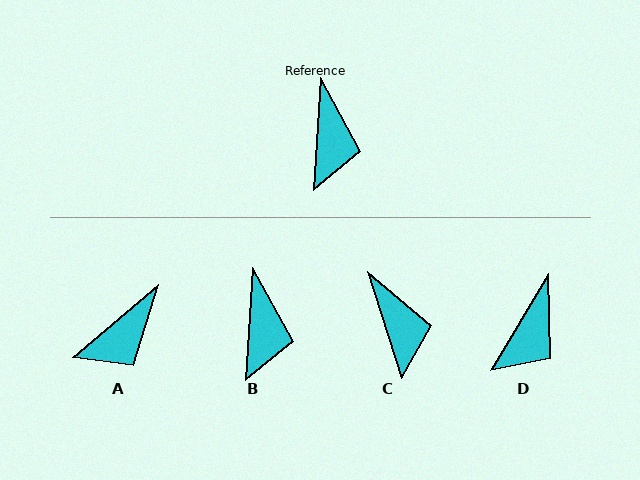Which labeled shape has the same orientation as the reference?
B.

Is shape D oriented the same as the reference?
No, it is off by about 28 degrees.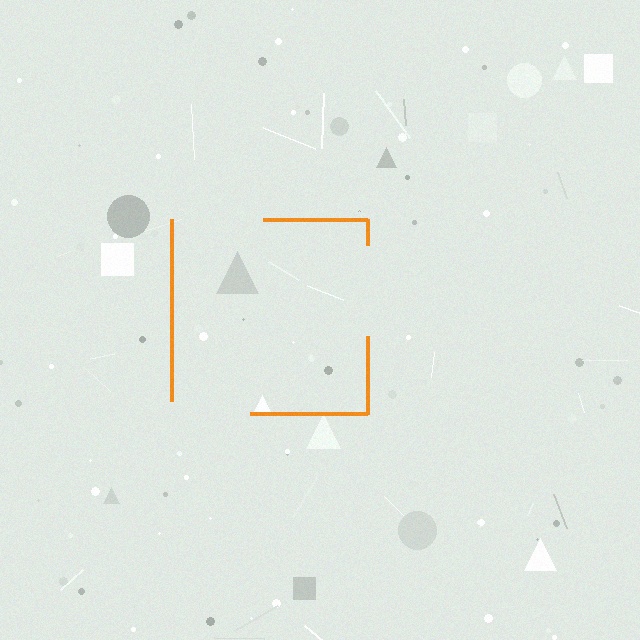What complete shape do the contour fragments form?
The contour fragments form a square.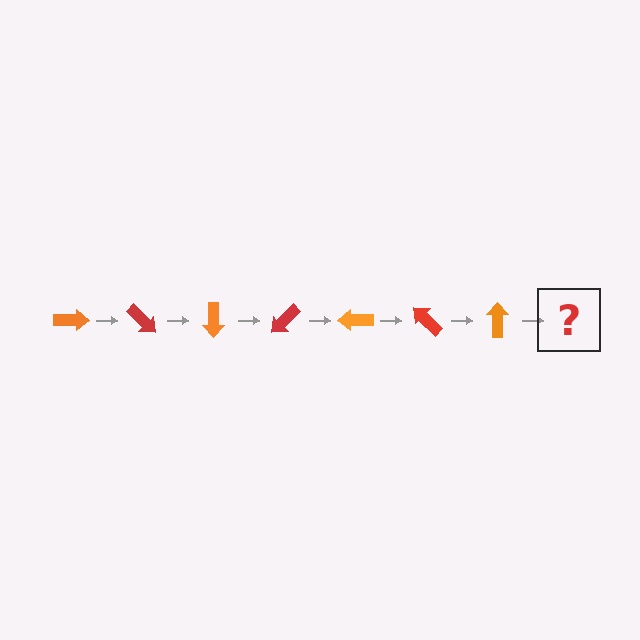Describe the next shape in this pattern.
It should be a red arrow, rotated 315 degrees from the start.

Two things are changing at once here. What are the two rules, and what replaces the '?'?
The two rules are that it rotates 45 degrees each step and the color cycles through orange and red. The '?' should be a red arrow, rotated 315 degrees from the start.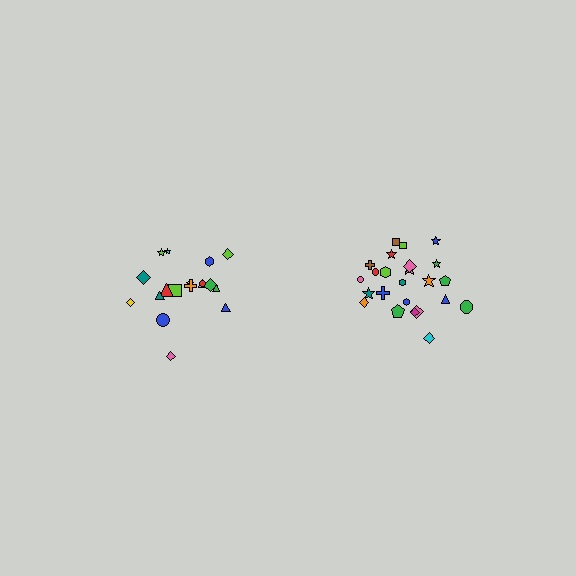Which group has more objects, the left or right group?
The right group.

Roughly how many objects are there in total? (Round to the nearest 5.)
Roughly 45 objects in total.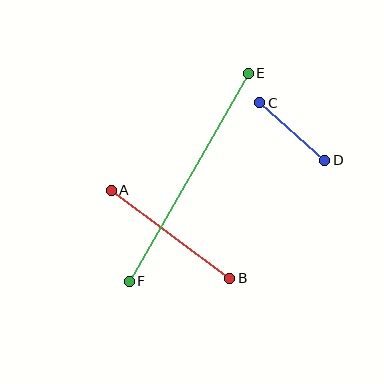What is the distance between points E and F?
The distance is approximately 239 pixels.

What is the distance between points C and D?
The distance is approximately 87 pixels.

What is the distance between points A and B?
The distance is approximately 148 pixels.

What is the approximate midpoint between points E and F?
The midpoint is at approximately (189, 177) pixels.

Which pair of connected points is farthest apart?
Points E and F are farthest apart.